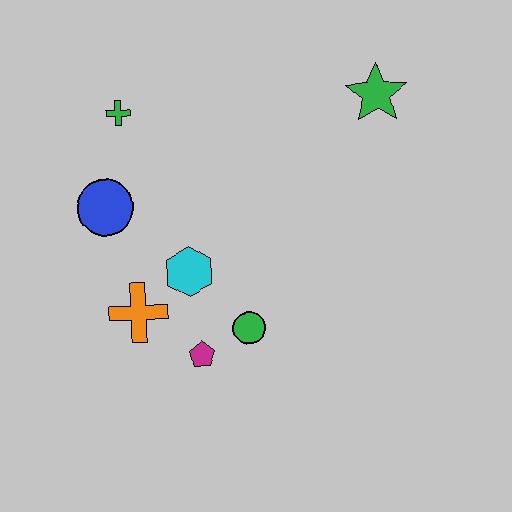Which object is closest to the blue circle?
The green cross is closest to the blue circle.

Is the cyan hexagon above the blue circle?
No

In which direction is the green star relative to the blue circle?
The green star is to the right of the blue circle.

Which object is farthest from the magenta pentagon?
The green star is farthest from the magenta pentagon.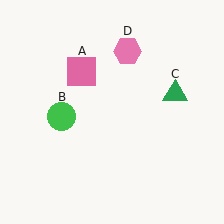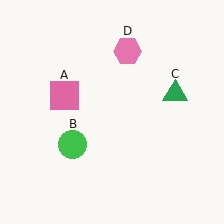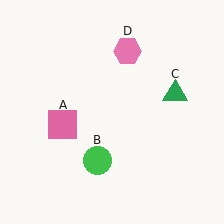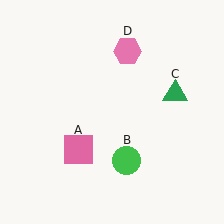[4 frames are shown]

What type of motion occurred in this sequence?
The pink square (object A), green circle (object B) rotated counterclockwise around the center of the scene.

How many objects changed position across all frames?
2 objects changed position: pink square (object A), green circle (object B).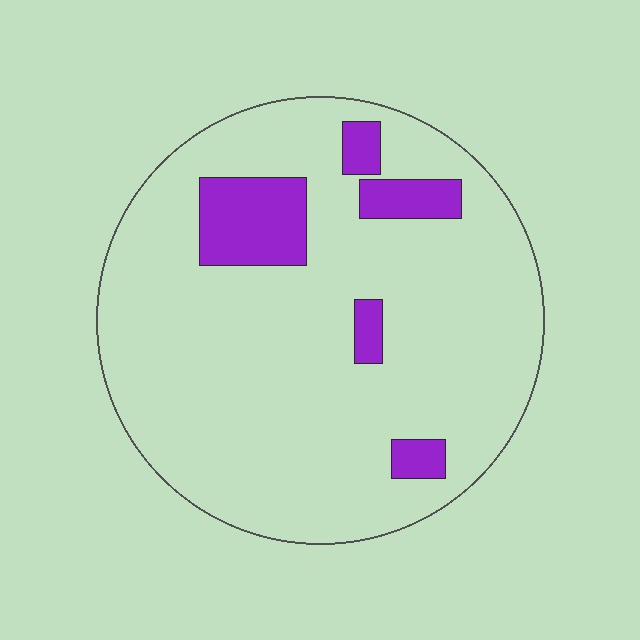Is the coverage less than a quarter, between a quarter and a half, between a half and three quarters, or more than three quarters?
Less than a quarter.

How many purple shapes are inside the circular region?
5.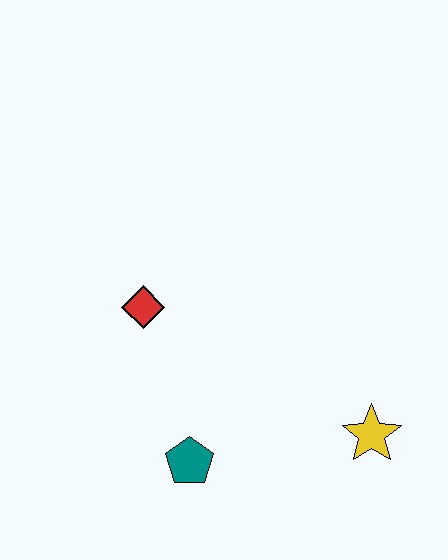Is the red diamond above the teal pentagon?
Yes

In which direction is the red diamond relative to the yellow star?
The red diamond is to the left of the yellow star.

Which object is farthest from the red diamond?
The yellow star is farthest from the red diamond.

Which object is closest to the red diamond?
The teal pentagon is closest to the red diamond.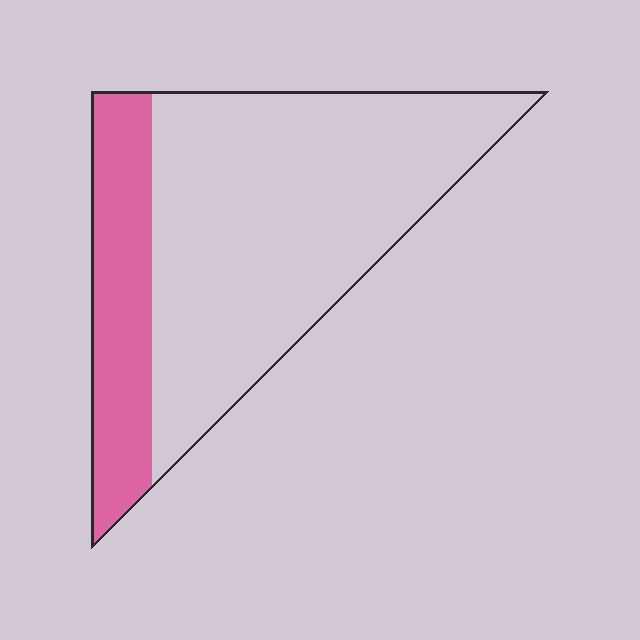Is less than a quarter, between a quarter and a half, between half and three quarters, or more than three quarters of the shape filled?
Less than a quarter.